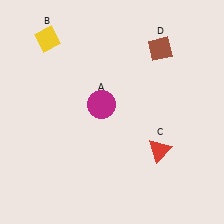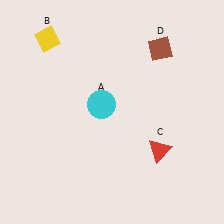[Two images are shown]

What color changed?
The circle (A) changed from magenta in Image 1 to cyan in Image 2.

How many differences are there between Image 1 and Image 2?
There is 1 difference between the two images.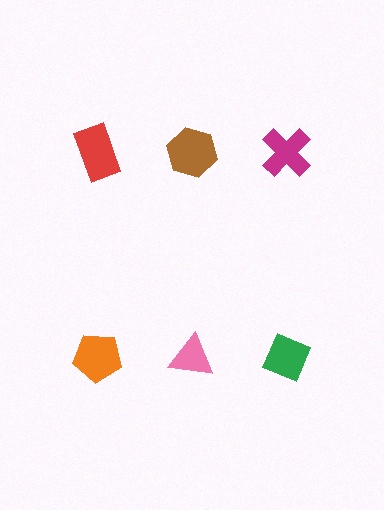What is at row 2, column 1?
An orange pentagon.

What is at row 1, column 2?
A brown hexagon.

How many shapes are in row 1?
3 shapes.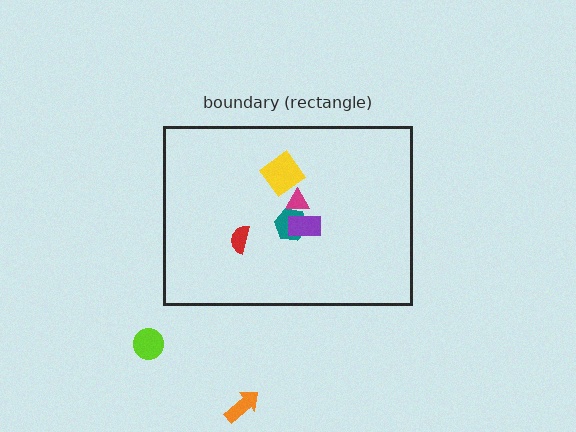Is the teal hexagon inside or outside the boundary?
Inside.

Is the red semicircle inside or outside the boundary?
Inside.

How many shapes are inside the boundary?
5 inside, 2 outside.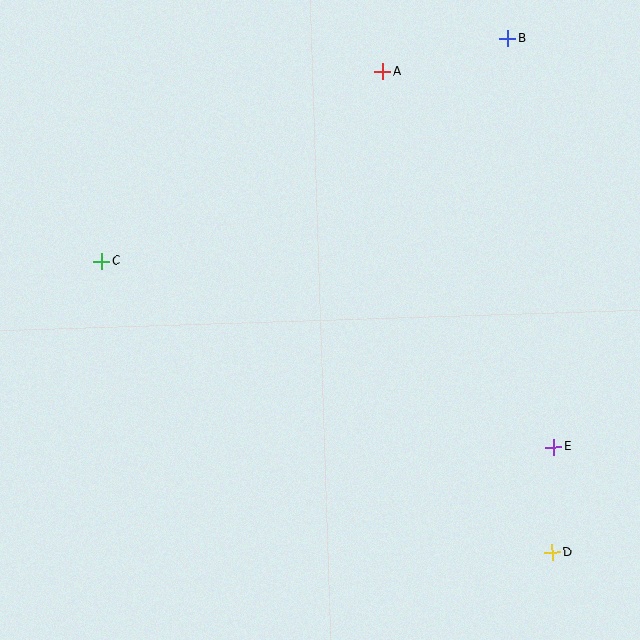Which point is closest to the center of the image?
Point C at (102, 261) is closest to the center.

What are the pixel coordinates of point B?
Point B is at (508, 39).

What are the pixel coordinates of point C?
Point C is at (102, 261).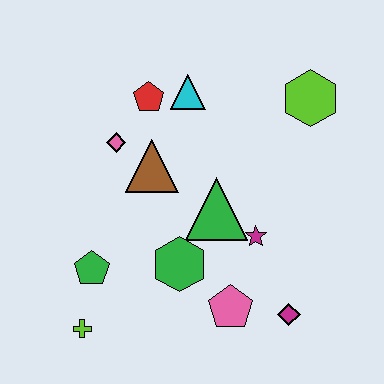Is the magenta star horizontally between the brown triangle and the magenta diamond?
Yes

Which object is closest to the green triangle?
The magenta star is closest to the green triangle.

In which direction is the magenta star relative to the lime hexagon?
The magenta star is below the lime hexagon.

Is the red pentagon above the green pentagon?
Yes